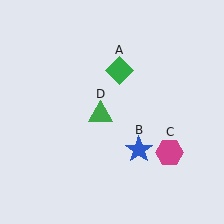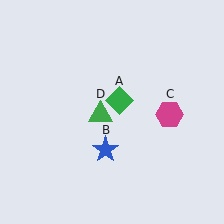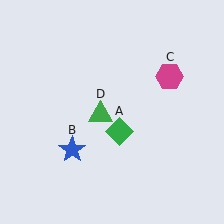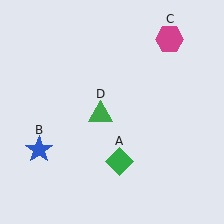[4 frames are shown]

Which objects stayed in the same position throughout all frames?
Green triangle (object D) remained stationary.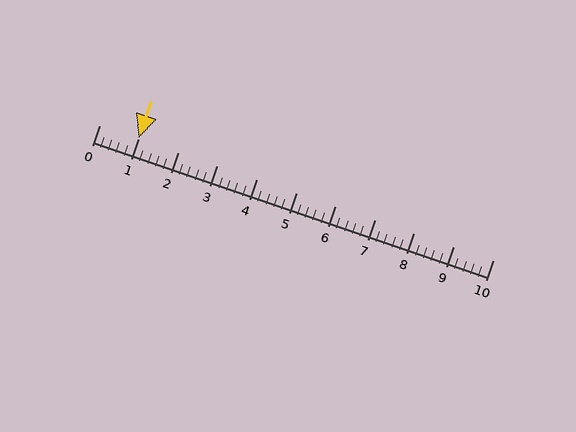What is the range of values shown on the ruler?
The ruler shows values from 0 to 10.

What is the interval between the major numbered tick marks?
The major tick marks are spaced 1 units apart.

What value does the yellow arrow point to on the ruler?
The yellow arrow points to approximately 1.0.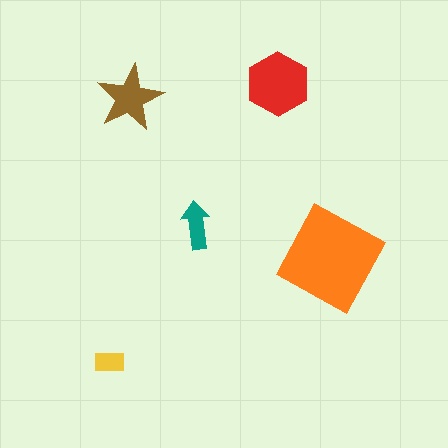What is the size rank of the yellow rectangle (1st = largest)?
5th.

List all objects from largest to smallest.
The orange square, the red hexagon, the brown star, the teal arrow, the yellow rectangle.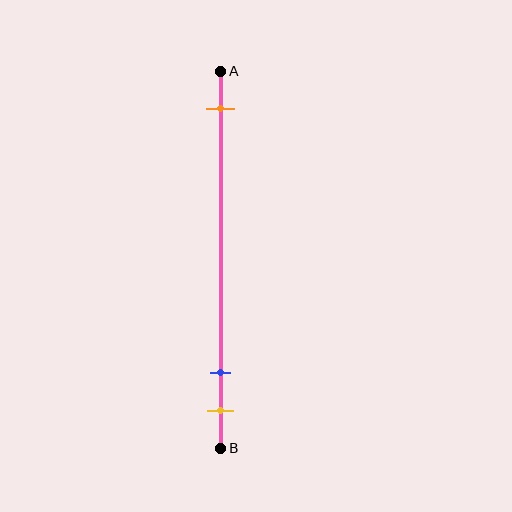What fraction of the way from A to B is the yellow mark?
The yellow mark is approximately 90% (0.9) of the way from A to B.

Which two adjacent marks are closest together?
The blue and yellow marks are the closest adjacent pair.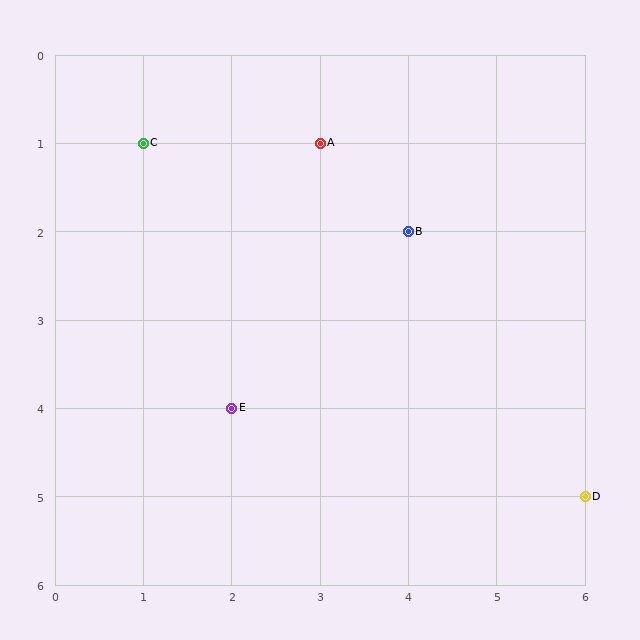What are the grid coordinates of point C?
Point C is at grid coordinates (1, 1).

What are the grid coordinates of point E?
Point E is at grid coordinates (2, 4).